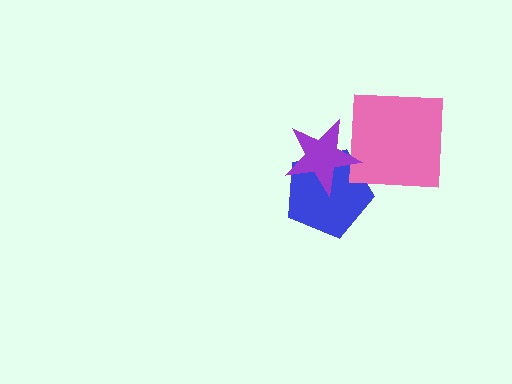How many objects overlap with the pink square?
1 object overlaps with the pink square.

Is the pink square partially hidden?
Yes, it is partially covered by another shape.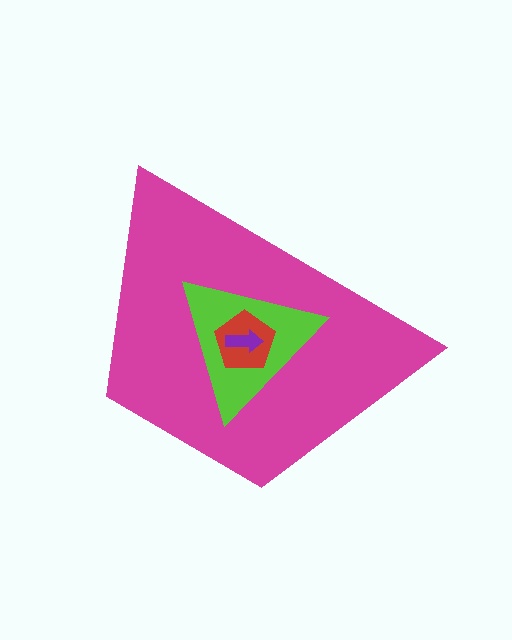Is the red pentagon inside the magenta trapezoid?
Yes.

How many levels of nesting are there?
4.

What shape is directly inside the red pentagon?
The purple arrow.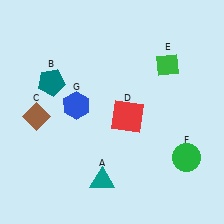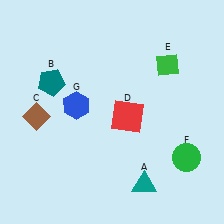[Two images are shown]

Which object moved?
The teal triangle (A) moved right.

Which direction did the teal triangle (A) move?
The teal triangle (A) moved right.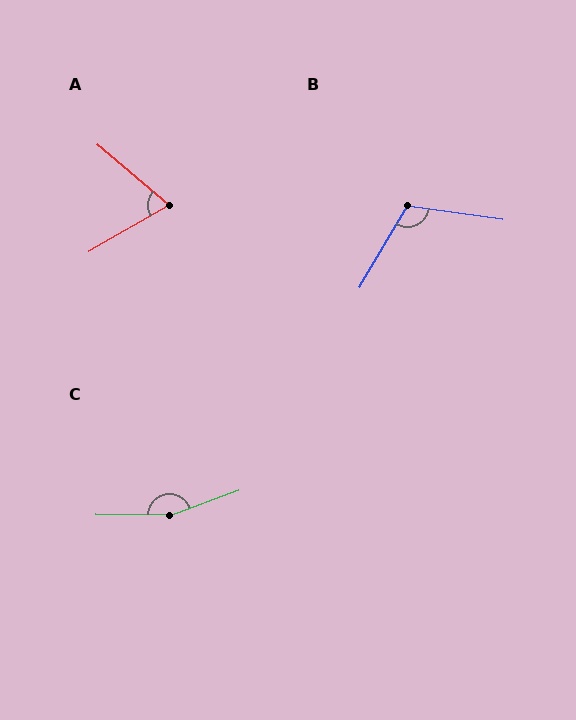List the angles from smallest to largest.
A (71°), B (112°), C (160°).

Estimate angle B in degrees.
Approximately 112 degrees.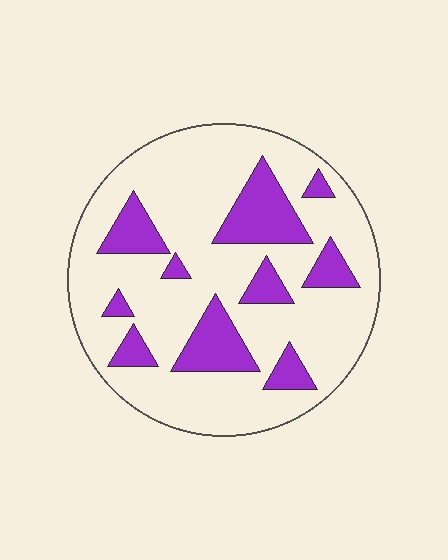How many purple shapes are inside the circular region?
10.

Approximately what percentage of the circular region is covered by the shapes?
Approximately 25%.